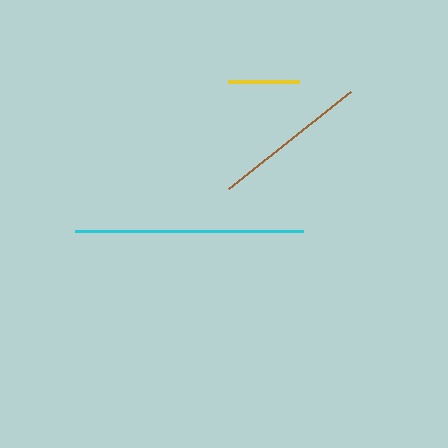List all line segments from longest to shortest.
From longest to shortest: cyan, brown, yellow.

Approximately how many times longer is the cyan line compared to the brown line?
The cyan line is approximately 1.5 times the length of the brown line.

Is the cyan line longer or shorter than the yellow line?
The cyan line is longer than the yellow line.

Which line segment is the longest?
The cyan line is the longest at approximately 228 pixels.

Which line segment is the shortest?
The yellow line is the shortest at approximately 71 pixels.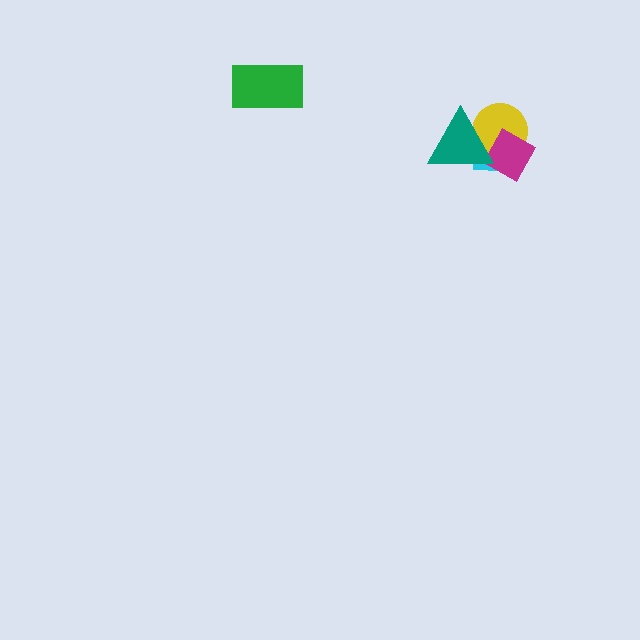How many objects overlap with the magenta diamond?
3 objects overlap with the magenta diamond.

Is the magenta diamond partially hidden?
Yes, it is partially covered by another shape.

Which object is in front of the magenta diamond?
The teal triangle is in front of the magenta diamond.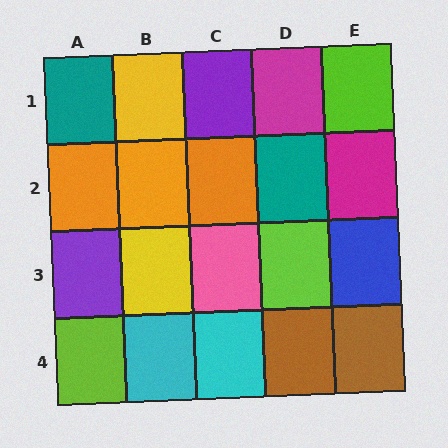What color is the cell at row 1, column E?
Lime.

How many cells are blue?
1 cell is blue.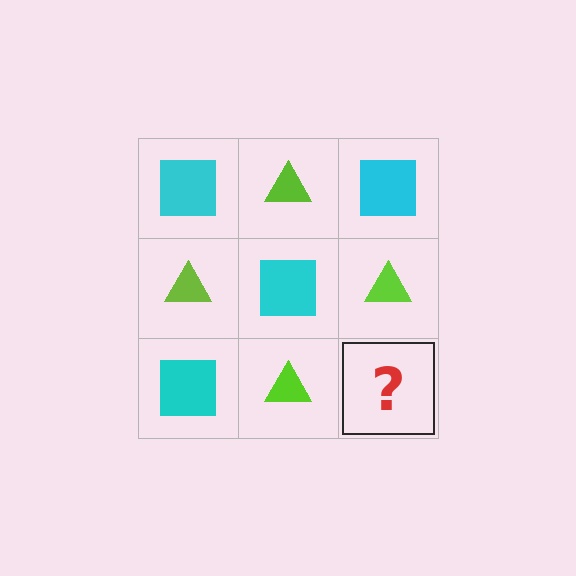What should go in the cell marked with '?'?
The missing cell should contain a cyan square.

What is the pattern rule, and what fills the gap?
The rule is that it alternates cyan square and lime triangle in a checkerboard pattern. The gap should be filled with a cyan square.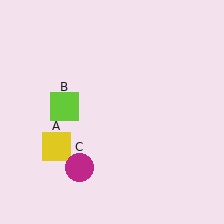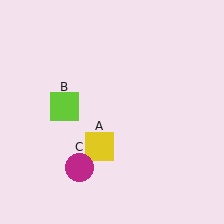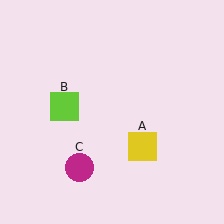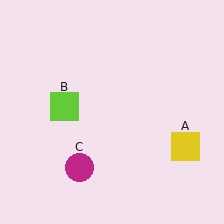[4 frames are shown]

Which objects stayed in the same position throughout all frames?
Lime square (object B) and magenta circle (object C) remained stationary.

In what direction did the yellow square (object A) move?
The yellow square (object A) moved right.